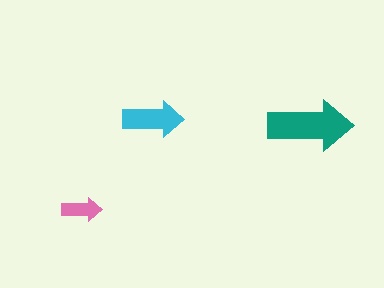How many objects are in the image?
There are 3 objects in the image.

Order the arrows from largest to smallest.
the teal one, the cyan one, the pink one.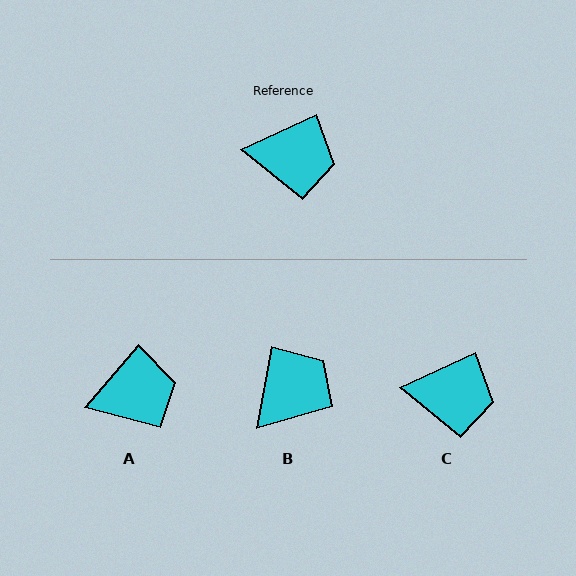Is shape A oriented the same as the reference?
No, it is off by about 25 degrees.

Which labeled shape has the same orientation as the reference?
C.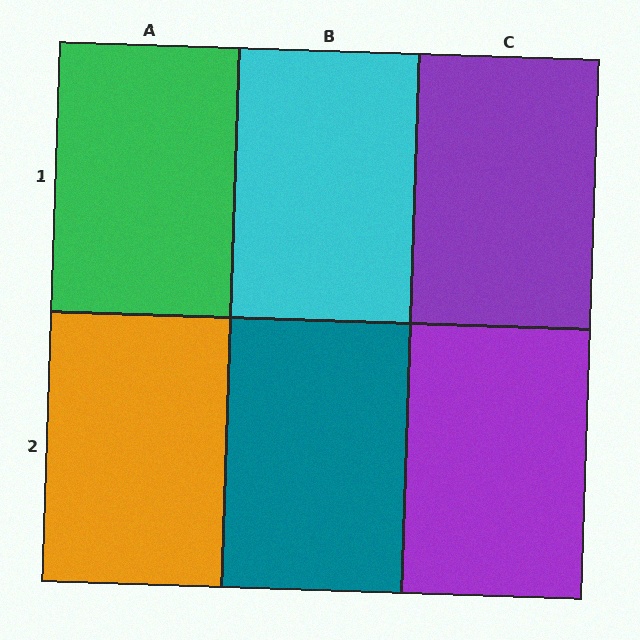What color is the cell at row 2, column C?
Purple.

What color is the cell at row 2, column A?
Orange.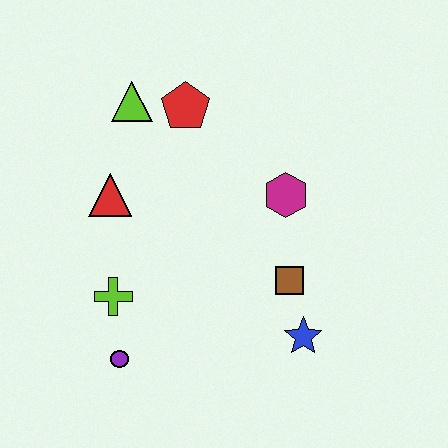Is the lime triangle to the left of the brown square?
Yes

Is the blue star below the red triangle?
Yes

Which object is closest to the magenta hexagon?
The brown square is closest to the magenta hexagon.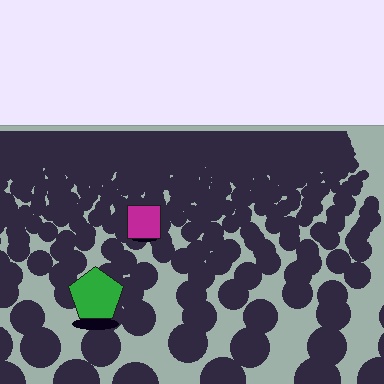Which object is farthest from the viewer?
The magenta square is farthest from the viewer. It appears smaller and the ground texture around it is denser.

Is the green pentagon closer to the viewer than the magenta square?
Yes. The green pentagon is closer — you can tell from the texture gradient: the ground texture is coarser near it.